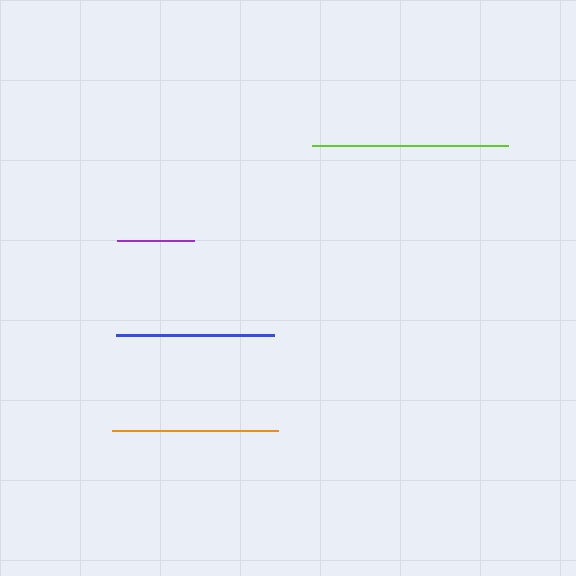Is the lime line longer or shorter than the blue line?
The lime line is longer than the blue line.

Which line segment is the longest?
The lime line is the longest at approximately 196 pixels.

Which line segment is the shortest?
The purple line is the shortest at approximately 78 pixels.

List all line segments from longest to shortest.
From longest to shortest: lime, orange, blue, purple.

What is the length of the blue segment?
The blue segment is approximately 158 pixels long.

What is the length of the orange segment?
The orange segment is approximately 165 pixels long.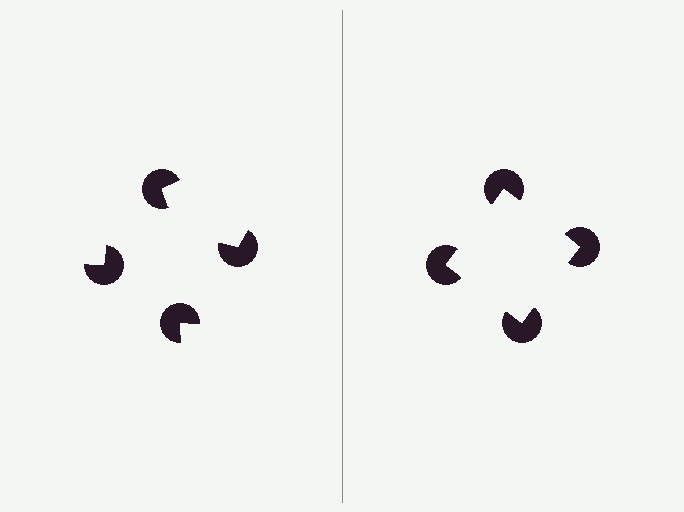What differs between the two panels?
The pac-man discs are positioned identically on both sides; only the wedge orientations differ. On the right they align to a square; on the left they are misaligned.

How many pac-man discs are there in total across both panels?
8 — 4 on each side.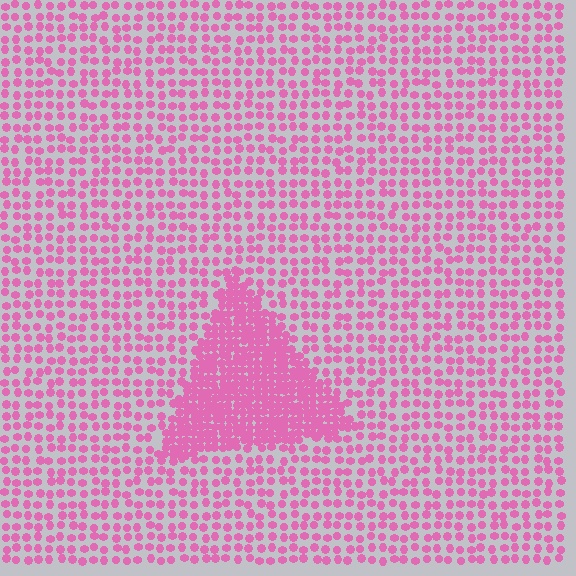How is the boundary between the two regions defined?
The boundary is defined by a change in element density (approximately 2.5x ratio). All elements are the same color, size, and shape.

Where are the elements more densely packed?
The elements are more densely packed inside the triangle boundary.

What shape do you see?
I see a triangle.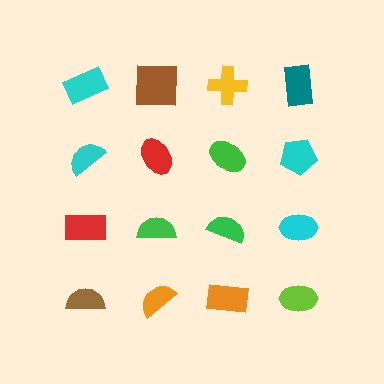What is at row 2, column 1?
A cyan semicircle.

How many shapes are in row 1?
4 shapes.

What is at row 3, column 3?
A green semicircle.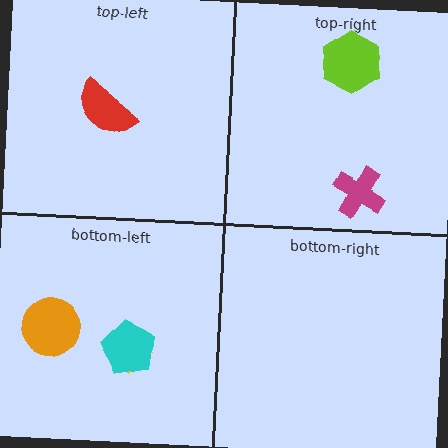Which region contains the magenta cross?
The top-right region.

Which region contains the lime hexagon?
The top-right region.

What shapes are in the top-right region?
The lime hexagon, the magenta cross.